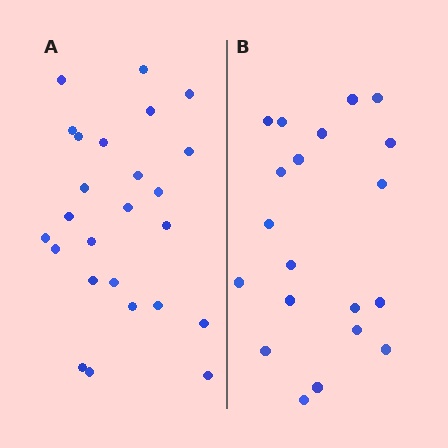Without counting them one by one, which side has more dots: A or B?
Region A (the left region) has more dots.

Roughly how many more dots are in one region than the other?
Region A has about 5 more dots than region B.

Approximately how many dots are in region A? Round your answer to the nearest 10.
About 20 dots. (The exact count is 25, which rounds to 20.)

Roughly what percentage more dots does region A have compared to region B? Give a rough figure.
About 25% more.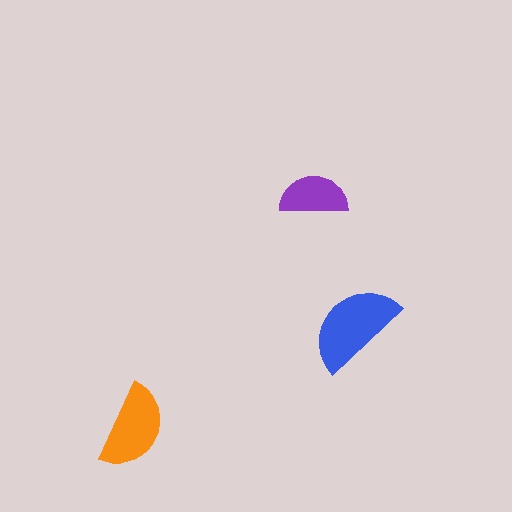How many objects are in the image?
There are 3 objects in the image.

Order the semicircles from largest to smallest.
the blue one, the orange one, the purple one.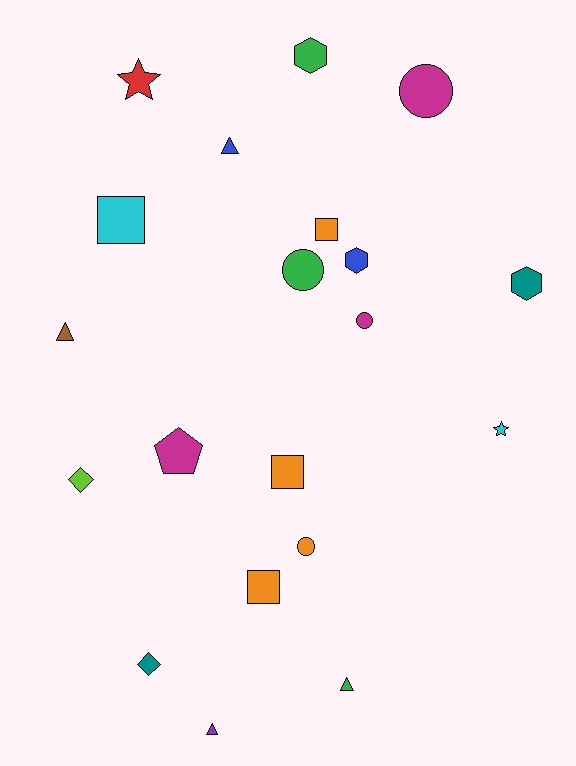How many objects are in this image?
There are 20 objects.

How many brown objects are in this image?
There is 1 brown object.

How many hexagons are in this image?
There are 3 hexagons.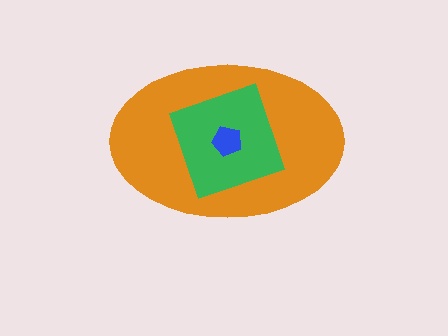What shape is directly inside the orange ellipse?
The green diamond.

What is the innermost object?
The blue pentagon.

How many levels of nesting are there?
3.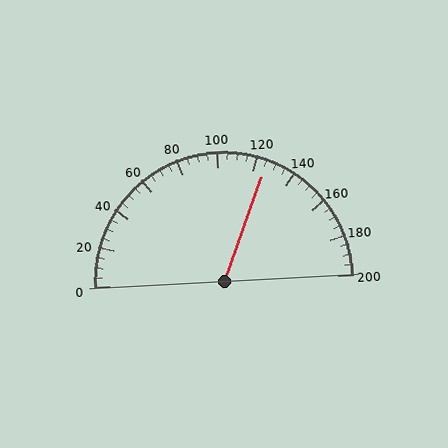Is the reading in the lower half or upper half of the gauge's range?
The reading is in the upper half of the range (0 to 200).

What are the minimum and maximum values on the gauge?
The gauge ranges from 0 to 200.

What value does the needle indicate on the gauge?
The needle indicates approximately 125.